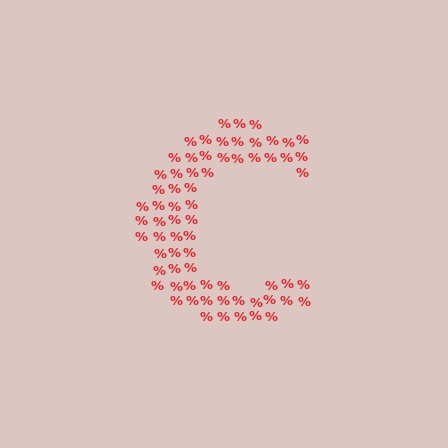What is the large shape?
The large shape is the letter C.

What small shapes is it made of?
It is made of small percent signs.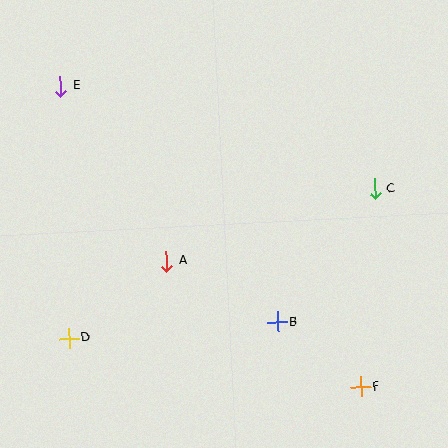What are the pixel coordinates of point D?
Point D is at (69, 338).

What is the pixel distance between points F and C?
The distance between F and C is 199 pixels.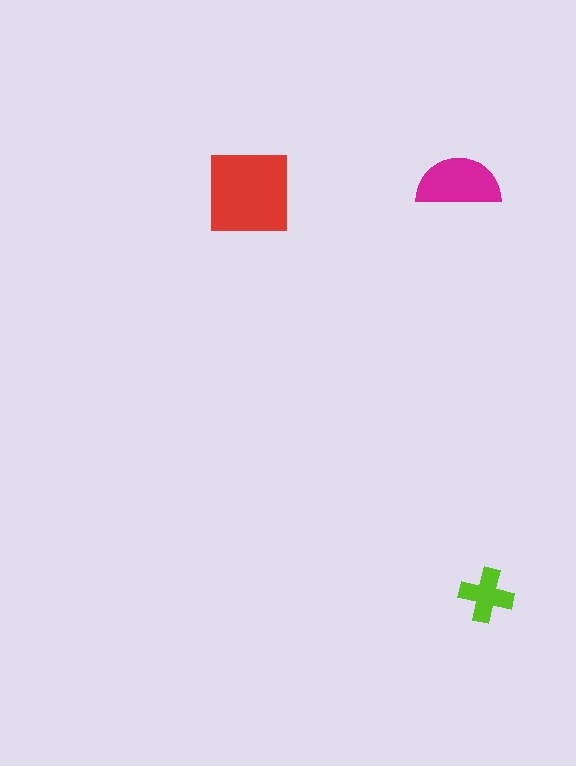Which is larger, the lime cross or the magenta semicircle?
The magenta semicircle.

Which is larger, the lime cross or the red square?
The red square.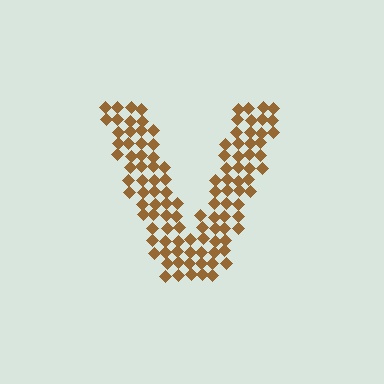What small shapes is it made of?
It is made of small diamonds.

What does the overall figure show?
The overall figure shows the letter V.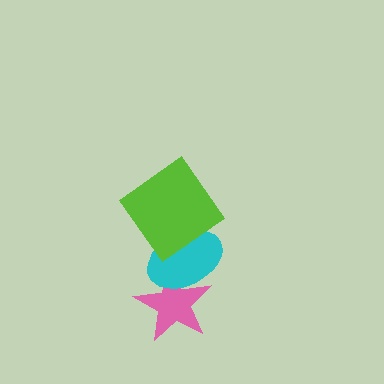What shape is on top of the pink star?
The cyan ellipse is on top of the pink star.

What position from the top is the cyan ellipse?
The cyan ellipse is 2nd from the top.